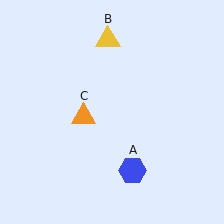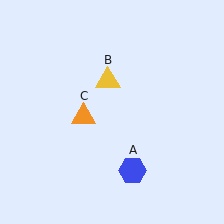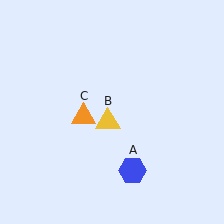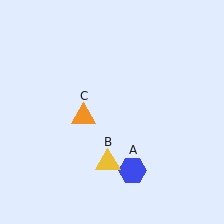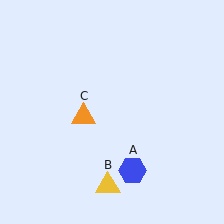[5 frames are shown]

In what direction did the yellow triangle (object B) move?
The yellow triangle (object B) moved down.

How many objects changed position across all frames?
1 object changed position: yellow triangle (object B).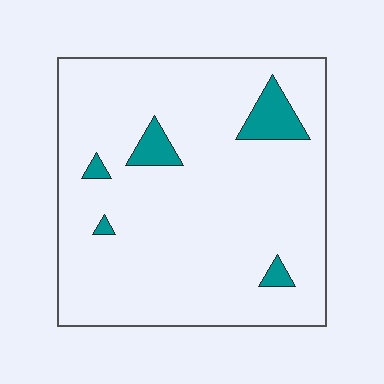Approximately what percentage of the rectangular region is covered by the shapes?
Approximately 5%.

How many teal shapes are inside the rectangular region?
5.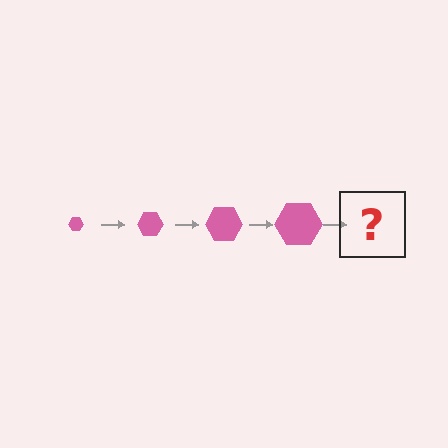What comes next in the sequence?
The next element should be a pink hexagon, larger than the previous one.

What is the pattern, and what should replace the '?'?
The pattern is that the hexagon gets progressively larger each step. The '?' should be a pink hexagon, larger than the previous one.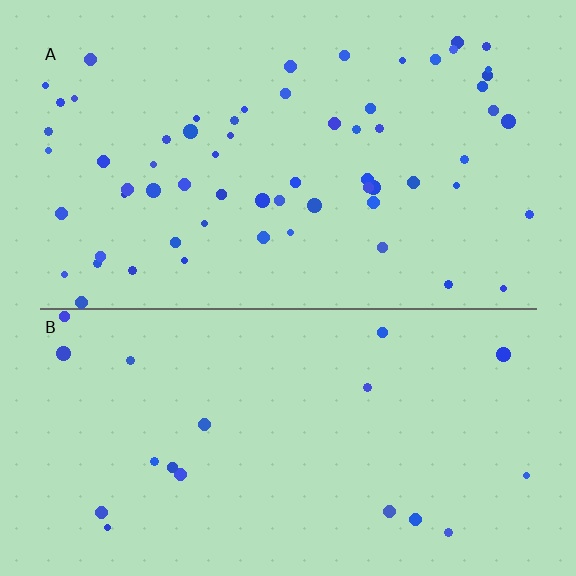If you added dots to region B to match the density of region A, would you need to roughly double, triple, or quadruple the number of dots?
Approximately triple.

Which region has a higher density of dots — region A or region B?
A (the top).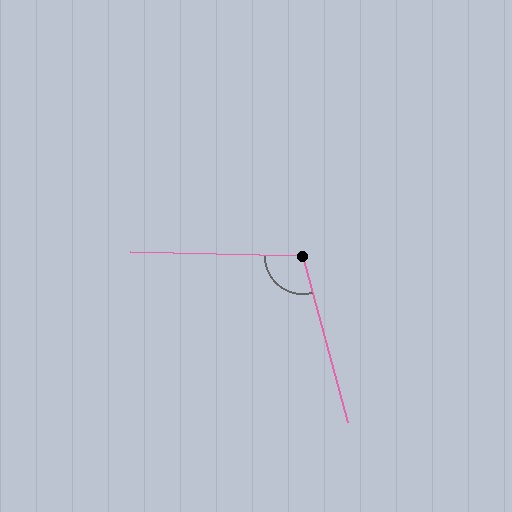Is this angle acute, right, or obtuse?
It is obtuse.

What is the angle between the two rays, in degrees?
Approximately 106 degrees.